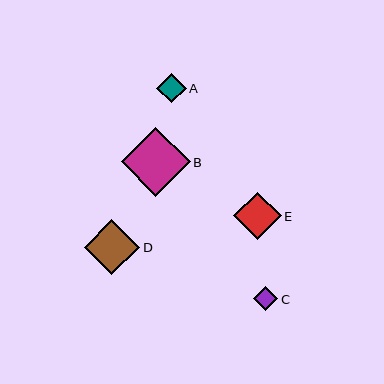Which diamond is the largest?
Diamond B is the largest with a size of approximately 69 pixels.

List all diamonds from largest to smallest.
From largest to smallest: B, D, E, A, C.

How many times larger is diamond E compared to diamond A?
Diamond E is approximately 1.6 times the size of diamond A.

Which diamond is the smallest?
Diamond C is the smallest with a size of approximately 24 pixels.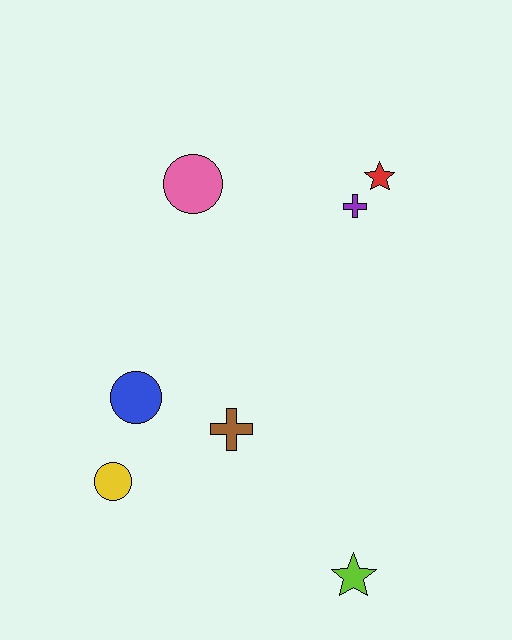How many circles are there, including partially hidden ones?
There are 3 circles.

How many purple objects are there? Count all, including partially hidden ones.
There is 1 purple object.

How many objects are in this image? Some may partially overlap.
There are 7 objects.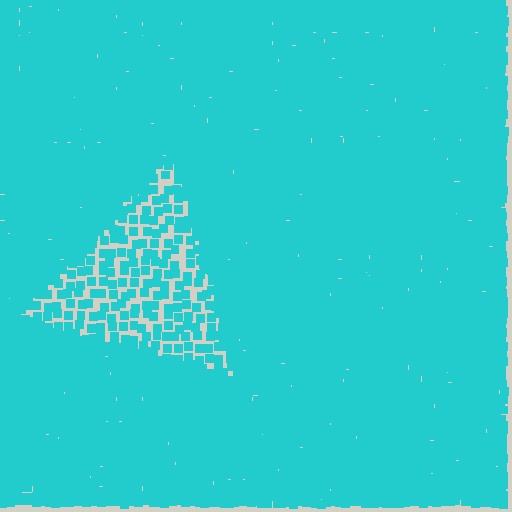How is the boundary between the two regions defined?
The boundary is defined by a change in element density (approximately 2.7x ratio). All elements are the same color, size, and shape.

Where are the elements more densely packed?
The elements are more densely packed outside the triangle boundary.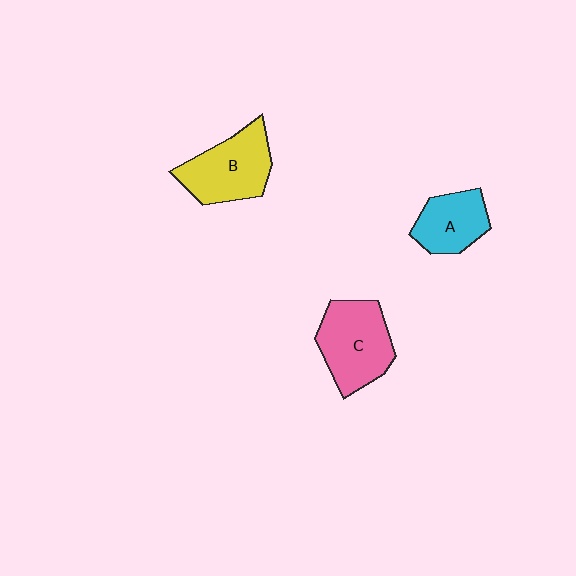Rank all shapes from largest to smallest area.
From largest to smallest: C (pink), B (yellow), A (cyan).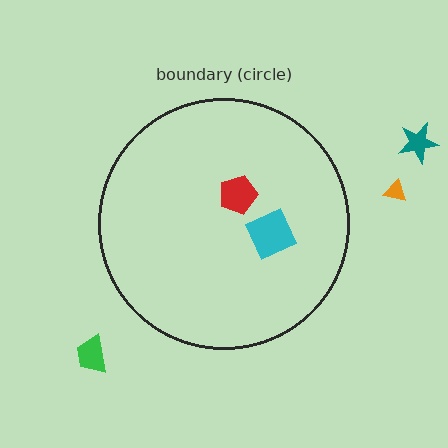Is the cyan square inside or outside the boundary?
Inside.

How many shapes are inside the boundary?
2 inside, 3 outside.